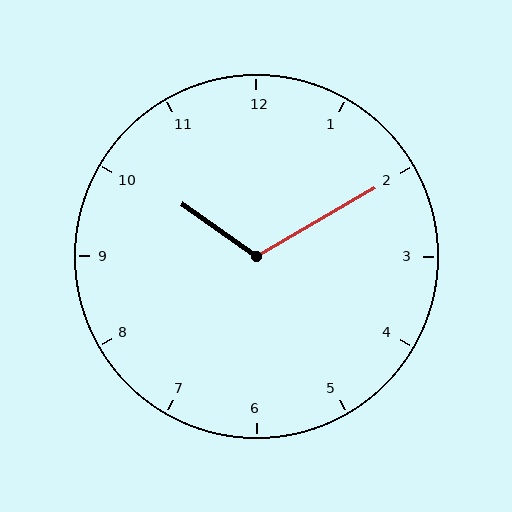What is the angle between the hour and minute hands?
Approximately 115 degrees.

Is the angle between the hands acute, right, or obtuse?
It is obtuse.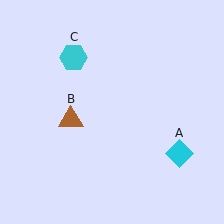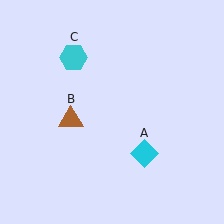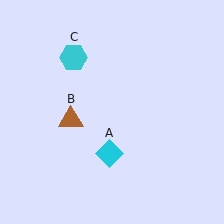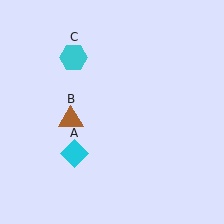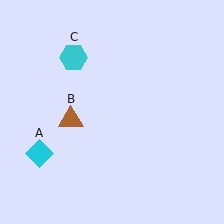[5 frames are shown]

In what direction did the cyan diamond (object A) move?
The cyan diamond (object A) moved left.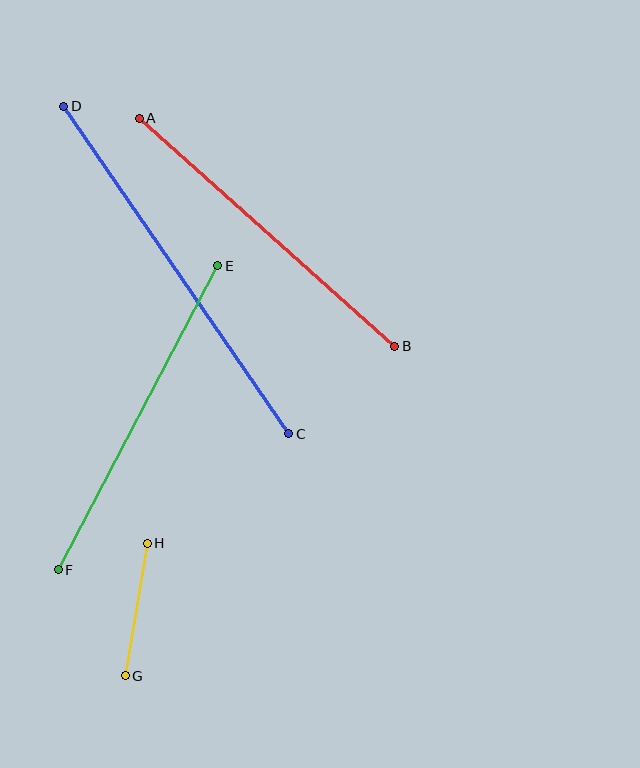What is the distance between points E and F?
The distance is approximately 343 pixels.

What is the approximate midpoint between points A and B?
The midpoint is at approximately (267, 232) pixels.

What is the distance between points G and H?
The distance is approximately 134 pixels.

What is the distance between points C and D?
The distance is approximately 397 pixels.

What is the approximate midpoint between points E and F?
The midpoint is at approximately (138, 418) pixels.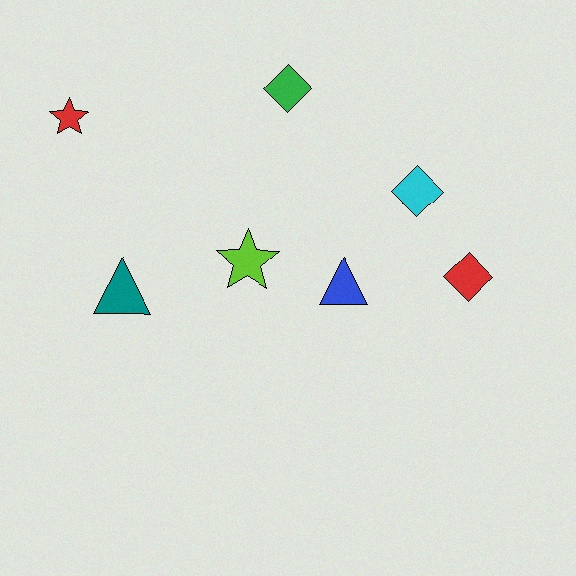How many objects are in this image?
There are 7 objects.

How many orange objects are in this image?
There are no orange objects.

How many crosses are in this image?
There are no crosses.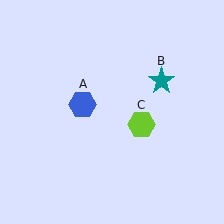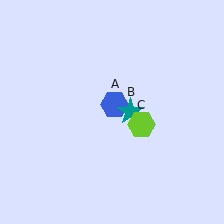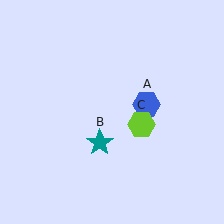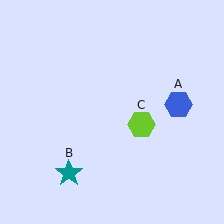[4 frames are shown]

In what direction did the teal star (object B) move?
The teal star (object B) moved down and to the left.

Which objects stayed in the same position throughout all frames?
Lime hexagon (object C) remained stationary.